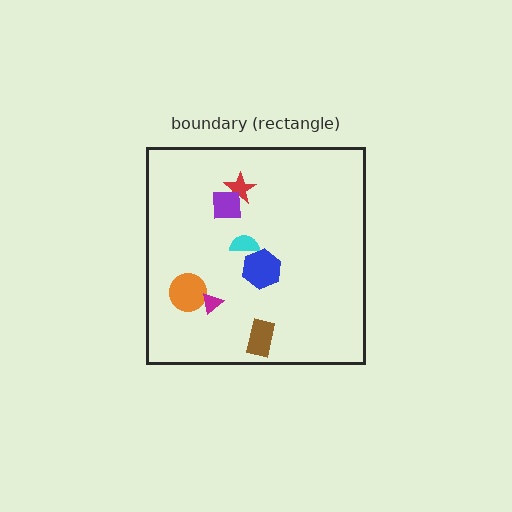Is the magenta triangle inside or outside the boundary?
Inside.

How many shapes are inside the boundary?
7 inside, 0 outside.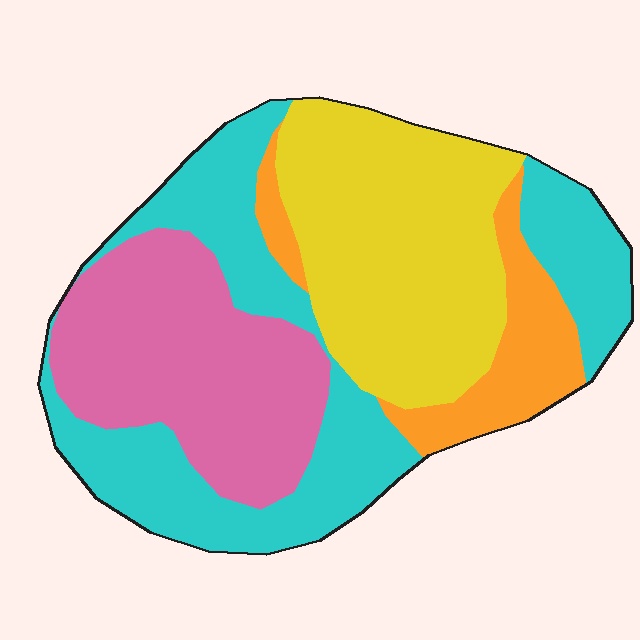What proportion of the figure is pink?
Pink covers around 25% of the figure.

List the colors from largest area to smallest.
From largest to smallest: cyan, yellow, pink, orange.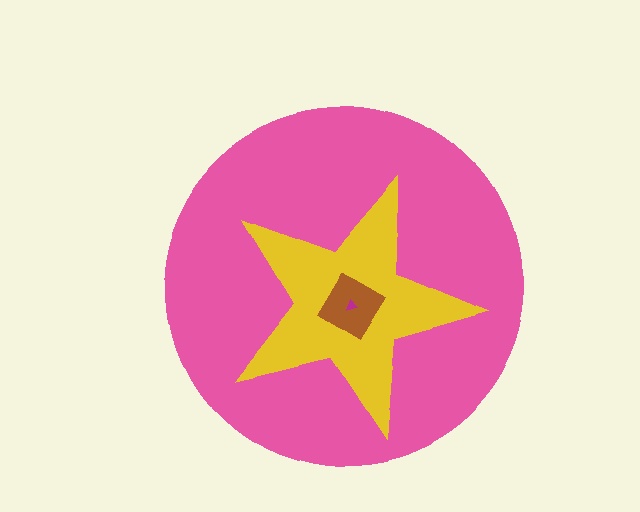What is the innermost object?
The magenta triangle.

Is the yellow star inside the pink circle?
Yes.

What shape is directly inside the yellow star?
The brown diamond.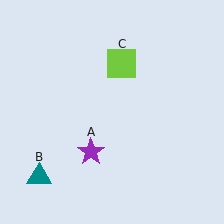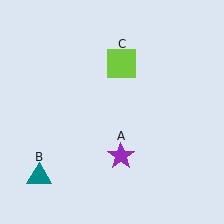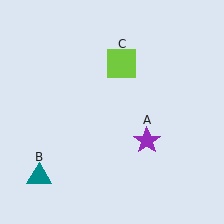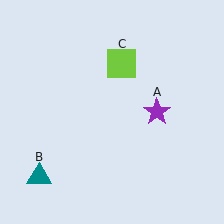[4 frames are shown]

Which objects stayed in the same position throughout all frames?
Teal triangle (object B) and lime square (object C) remained stationary.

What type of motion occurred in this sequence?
The purple star (object A) rotated counterclockwise around the center of the scene.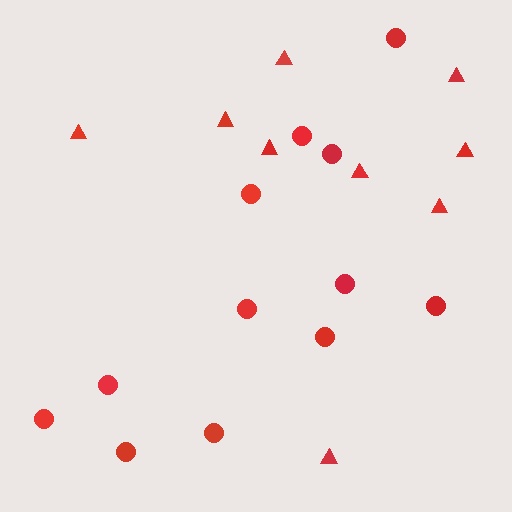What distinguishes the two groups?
There are 2 groups: one group of circles (12) and one group of triangles (9).